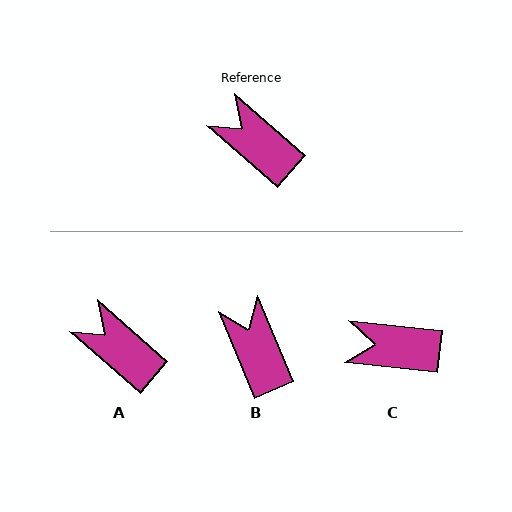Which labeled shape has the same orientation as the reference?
A.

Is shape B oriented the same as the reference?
No, it is off by about 26 degrees.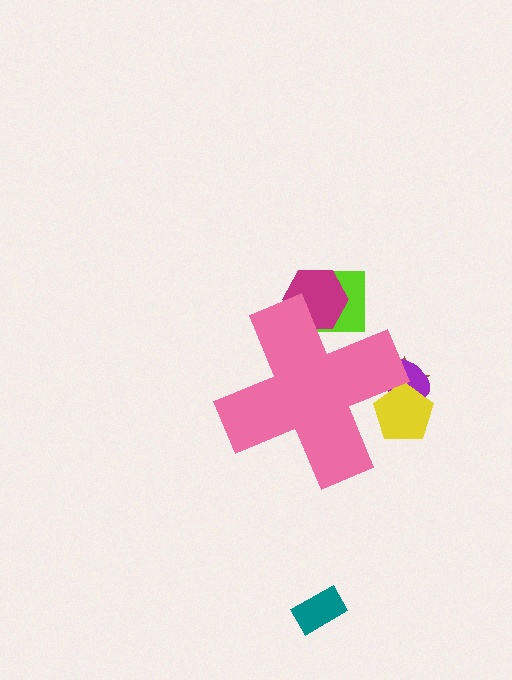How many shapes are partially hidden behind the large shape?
5 shapes are partially hidden.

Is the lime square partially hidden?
Yes, the lime square is partially hidden behind the pink cross.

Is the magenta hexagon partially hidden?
Yes, the magenta hexagon is partially hidden behind the pink cross.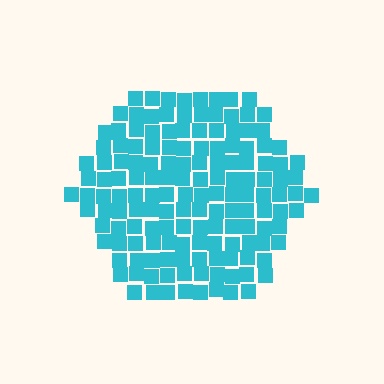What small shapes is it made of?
It is made of small squares.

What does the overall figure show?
The overall figure shows a hexagon.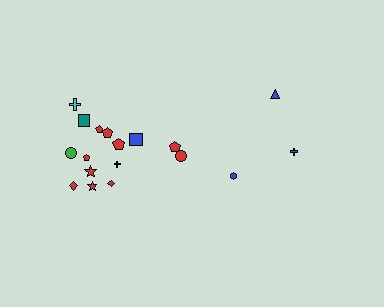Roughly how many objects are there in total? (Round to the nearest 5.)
Roughly 20 objects in total.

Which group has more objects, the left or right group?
The left group.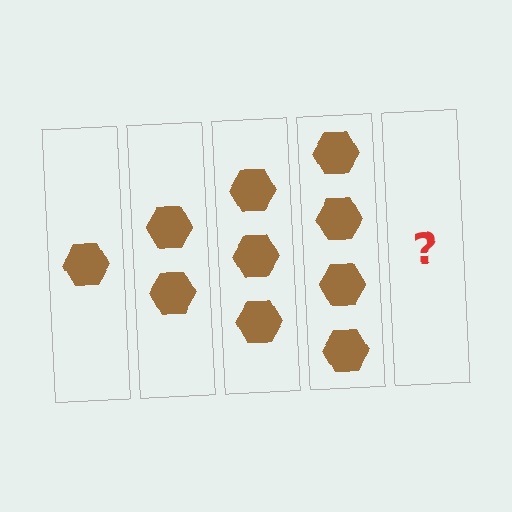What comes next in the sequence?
The next element should be 5 hexagons.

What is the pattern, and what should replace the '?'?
The pattern is that each step adds one more hexagon. The '?' should be 5 hexagons.